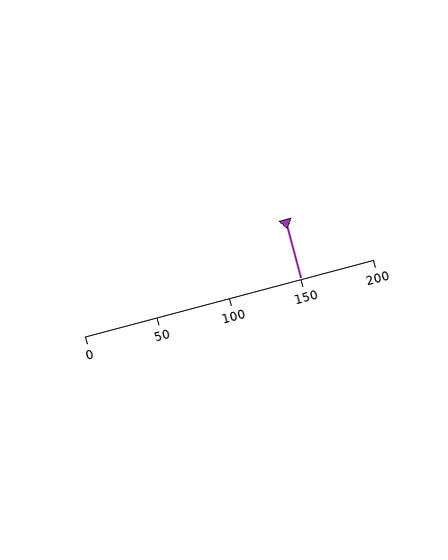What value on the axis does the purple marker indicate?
The marker indicates approximately 150.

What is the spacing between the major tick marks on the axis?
The major ticks are spaced 50 apart.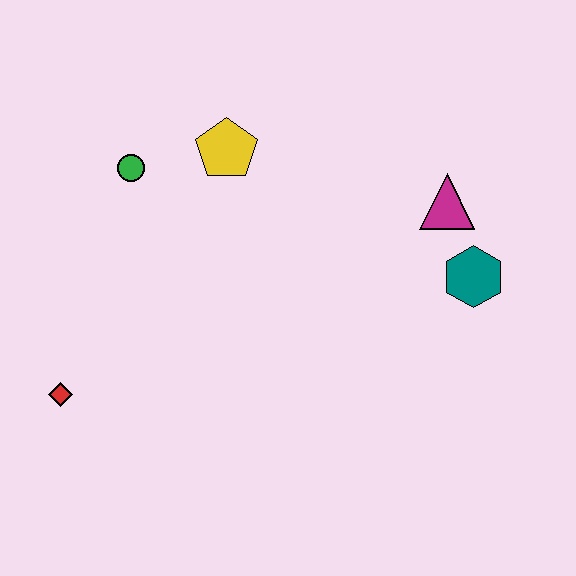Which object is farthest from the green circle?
The teal hexagon is farthest from the green circle.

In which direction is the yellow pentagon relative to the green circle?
The yellow pentagon is to the right of the green circle.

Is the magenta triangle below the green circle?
Yes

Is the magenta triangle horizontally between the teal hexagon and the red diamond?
Yes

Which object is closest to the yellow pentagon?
The green circle is closest to the yellow pentagon.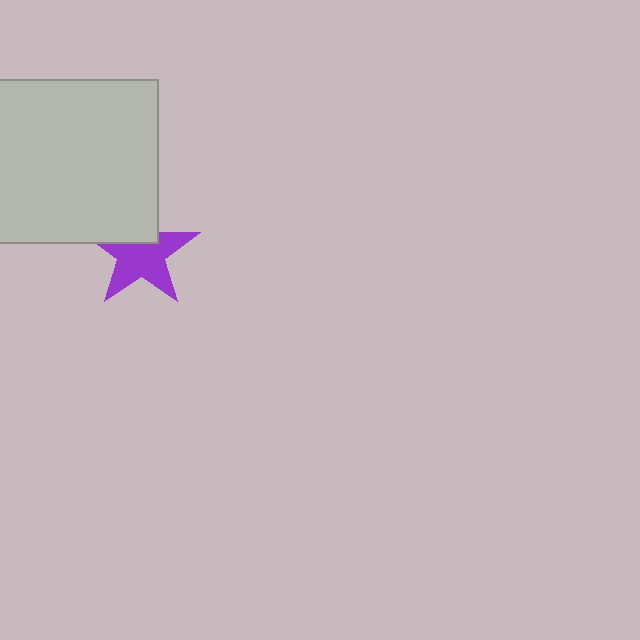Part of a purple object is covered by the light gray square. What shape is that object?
It is a star.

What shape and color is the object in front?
The object in front is a light gray square.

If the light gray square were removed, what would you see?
You would see the complete purple star.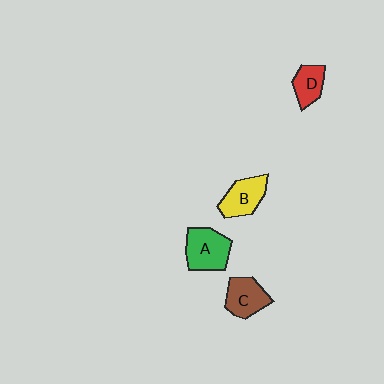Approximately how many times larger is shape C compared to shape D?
Approximately 1.3 times.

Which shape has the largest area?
Shape A (green).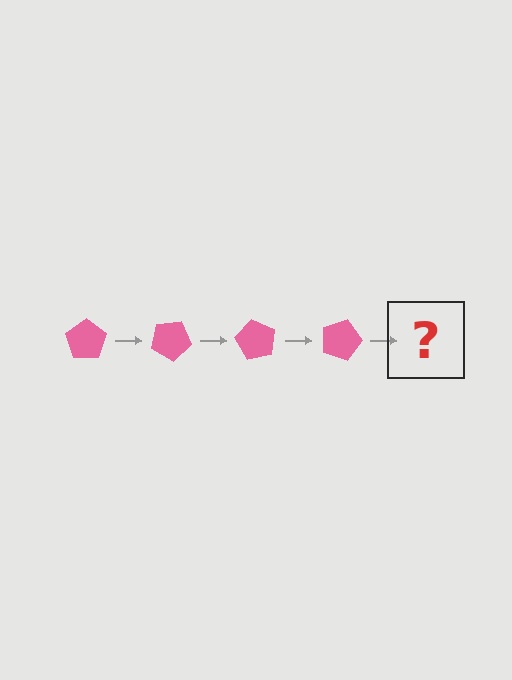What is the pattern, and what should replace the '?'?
The pattern is that the pentagon rotates 30 degrees each step. The '?' should be a pink pentagon rotated 120 degrees.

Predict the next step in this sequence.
The next step is a pink pentagon rotated 120 degrees.